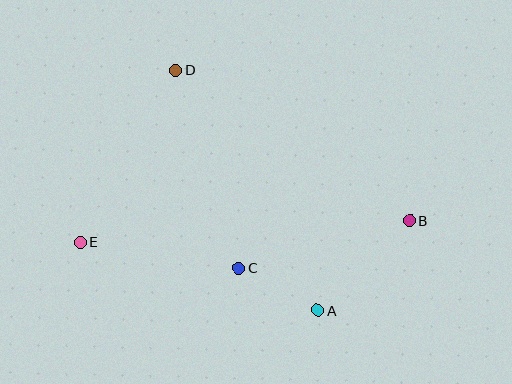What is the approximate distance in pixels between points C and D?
The distance between C and D is approximately 207 pixels.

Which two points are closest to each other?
Points A and C are closest to each other.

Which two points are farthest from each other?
Points B and E are farthest from each other.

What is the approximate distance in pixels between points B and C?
The distance between B and C is approximately 177 pixels.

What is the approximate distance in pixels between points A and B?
The distance between A and B is approximately 128 pixels.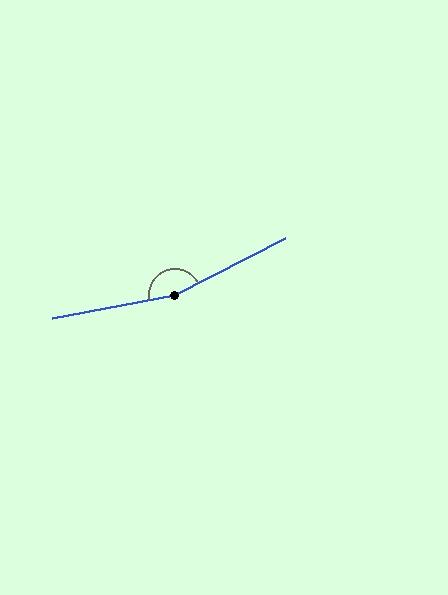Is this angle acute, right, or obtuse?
It is obtuse.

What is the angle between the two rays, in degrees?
Approximately 163 degrees.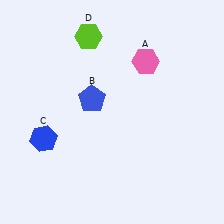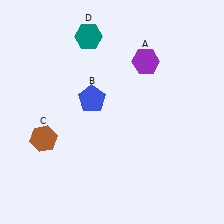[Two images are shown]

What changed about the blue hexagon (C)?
In Image 1, C is blue. In Image 2, it changed to brown.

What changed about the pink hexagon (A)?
In Image 1, A is pink. In Image 2, it changed to purple.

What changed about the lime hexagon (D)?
In Image 1, D is lime. In Image 2, it changed to teal.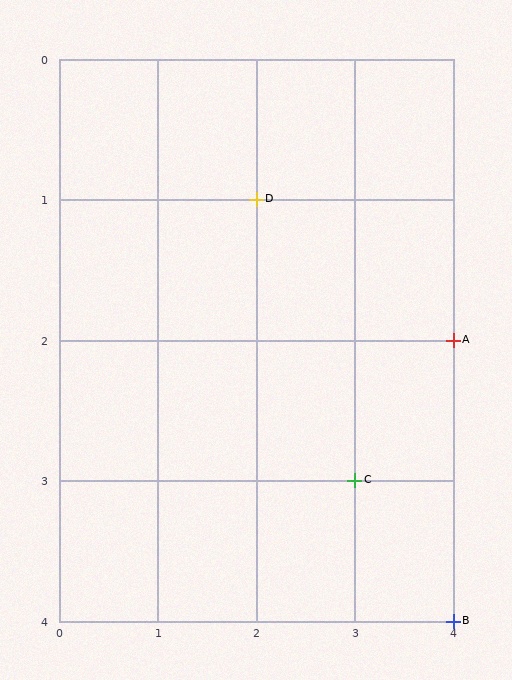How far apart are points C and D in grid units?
Points C and D are 1 column and 2 rows apart (about 2.2 grid units diagonally).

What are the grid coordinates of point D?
Point D is at grid coordinates (2, 1).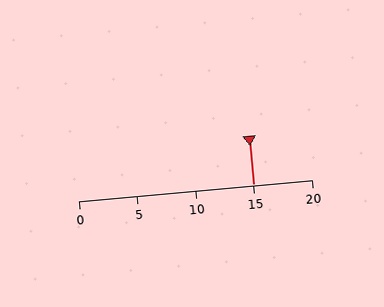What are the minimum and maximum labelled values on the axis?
The axis runs from 0 to 20.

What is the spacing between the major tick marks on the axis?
The major ticks are spaced 5 apart.